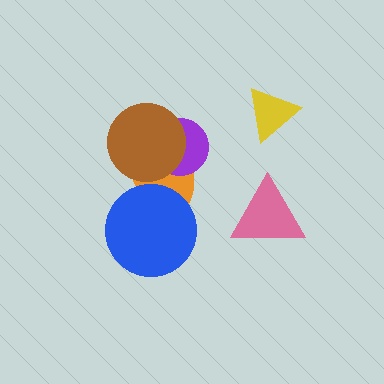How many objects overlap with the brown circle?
2 objects overlap with the brown circle.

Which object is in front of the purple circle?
The brown circle is in front of the purple circle.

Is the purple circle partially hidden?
Yes, it is partially covered by another shape.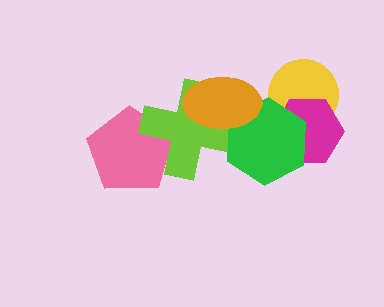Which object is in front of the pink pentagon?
The lime cross is in front of the pink pentagon.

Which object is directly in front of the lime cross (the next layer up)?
The green hexagon is directly in front of the lime cross.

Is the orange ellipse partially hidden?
No, no other shape covers it.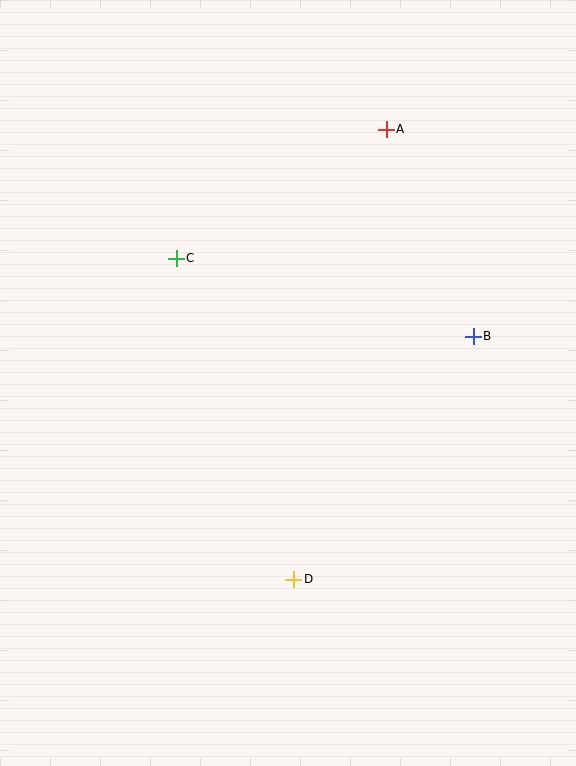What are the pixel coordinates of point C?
Point C is at (176, 258).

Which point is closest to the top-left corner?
Point C is closest to the top-left corner.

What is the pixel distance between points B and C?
The distance between B and C is 307 pixels.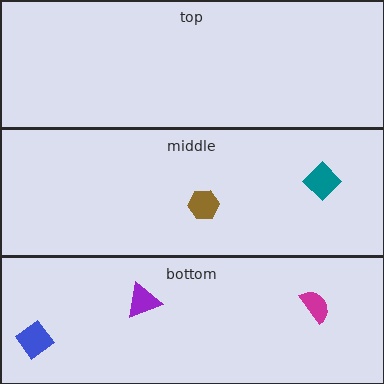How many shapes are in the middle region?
2.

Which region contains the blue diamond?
The bottom region.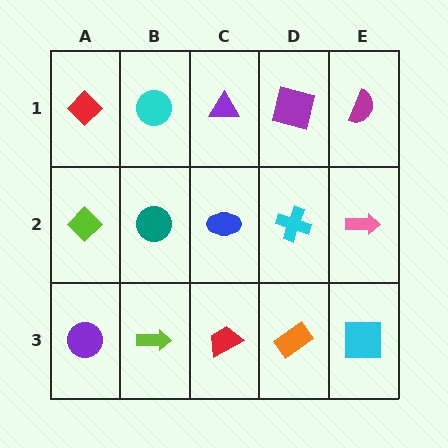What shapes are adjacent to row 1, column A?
A lime diamond (row 2, column A), a cyan circle (row 1, column B).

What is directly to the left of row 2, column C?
A teal circle.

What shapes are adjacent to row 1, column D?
A cyan cross (row 2, column D), a purple triangle (row 1, column C), a magenta semicircle (row 1, column E).